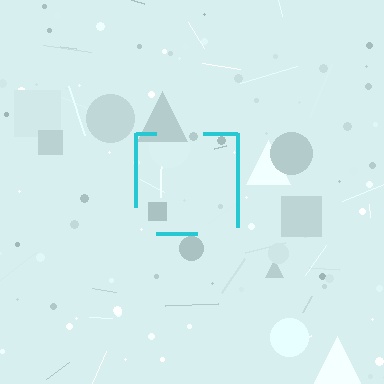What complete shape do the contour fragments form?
The contour fragments form a square.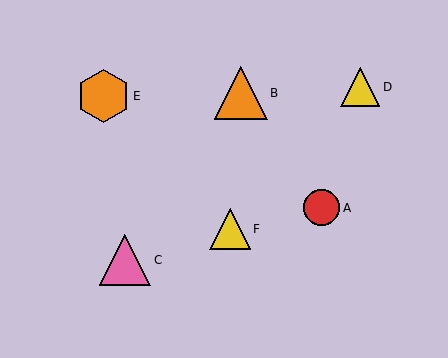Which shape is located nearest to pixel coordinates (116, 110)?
The orange hexagon (labeled E) at (103, 96) is nearest to that location.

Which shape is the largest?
The orange hexagon (labeled E) is the largest.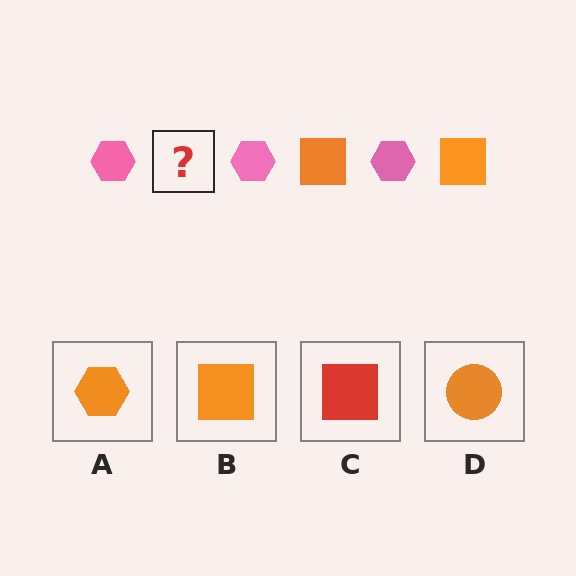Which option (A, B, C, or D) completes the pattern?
B.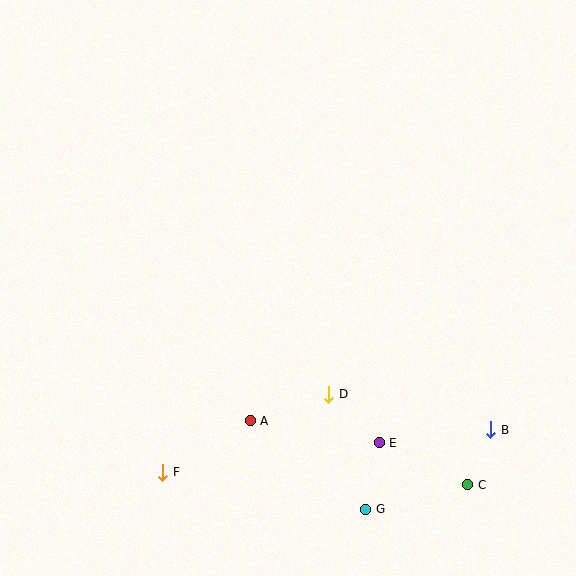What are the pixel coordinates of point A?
Point A is at (250, 421).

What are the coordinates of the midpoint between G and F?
The midpoint between G and F is at (264, 491).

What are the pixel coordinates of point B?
Point B is at (491, 430).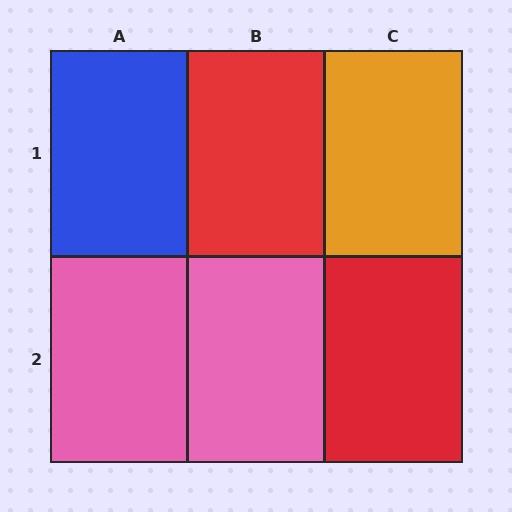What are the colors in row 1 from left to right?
Blue, red, orange.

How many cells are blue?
1 cell is blue.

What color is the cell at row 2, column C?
Red.